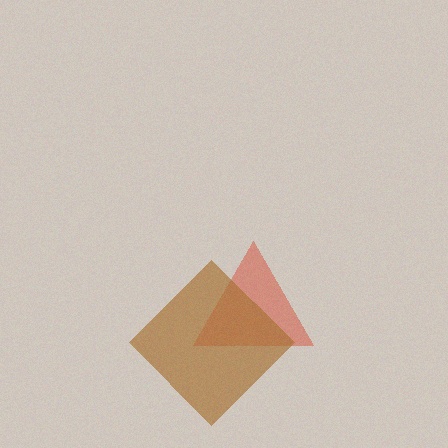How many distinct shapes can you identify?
There are 2 distinct shapes: a red triangle, a brown diamond.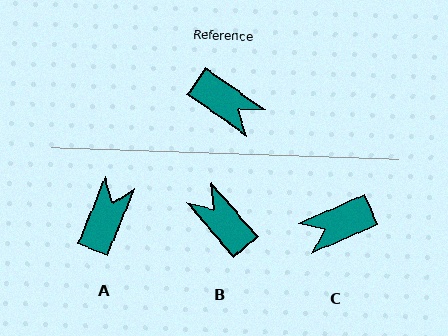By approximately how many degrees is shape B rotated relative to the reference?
Approximately 166 degrees counter-clockwise.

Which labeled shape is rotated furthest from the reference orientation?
B, about 166 degrees away.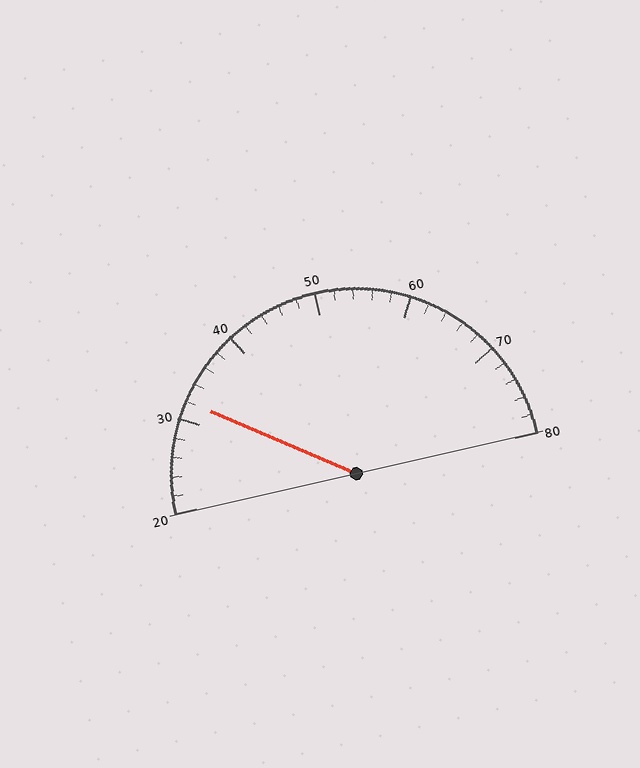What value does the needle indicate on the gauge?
The needle indicates approximately 32.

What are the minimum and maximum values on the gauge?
The gauge ranges from 20 to 80.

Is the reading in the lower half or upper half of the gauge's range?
The reading is in the lower half of the range (20 to 80).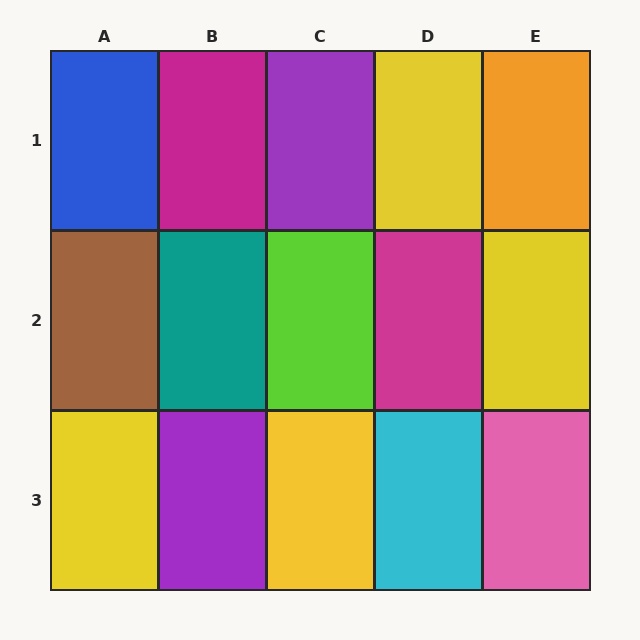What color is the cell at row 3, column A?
Yellow.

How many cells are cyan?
1 cell is cyan.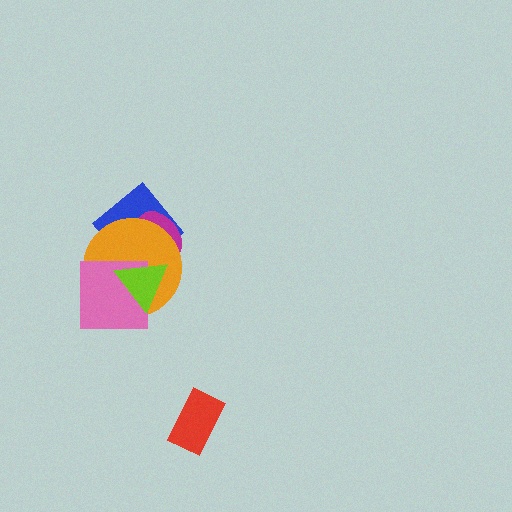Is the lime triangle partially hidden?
No, no other shape covers it.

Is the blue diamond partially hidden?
Yes, it is partially covered by another shape.